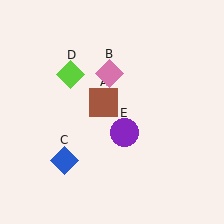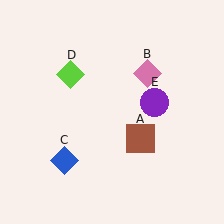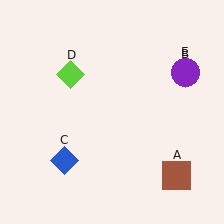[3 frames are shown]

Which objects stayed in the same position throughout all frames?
Blue diamond (object C) and lime diamond (object D) remained stationary.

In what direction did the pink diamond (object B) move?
The pink diamond (object B) moved right.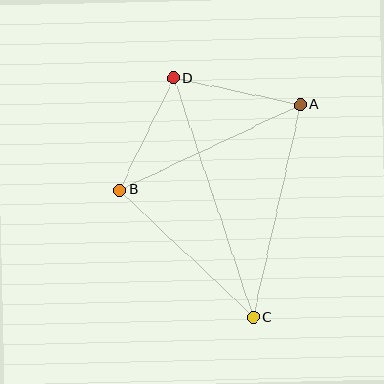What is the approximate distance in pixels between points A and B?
The distance between A and B is approximately 200 pixels.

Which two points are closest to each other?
Points B and D are closest to each other.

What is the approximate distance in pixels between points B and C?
The distance between B and C is approximately 185 pixels.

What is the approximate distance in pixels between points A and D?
The distance between A and D is approximately 129 pixels.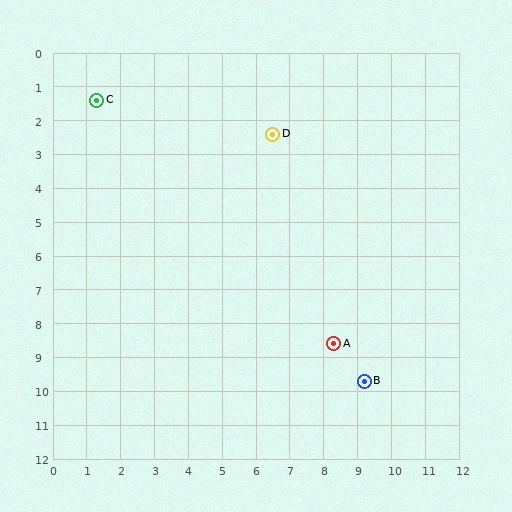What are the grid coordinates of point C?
Point C is at approximately (1.3, 1.4).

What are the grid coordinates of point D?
Point D is at approximately (6.5, 2.4).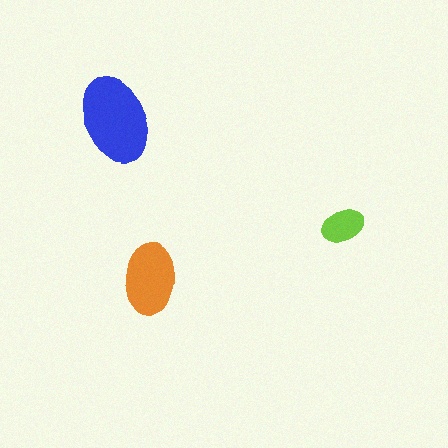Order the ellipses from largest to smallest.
the blue one, the orange one, the lime one.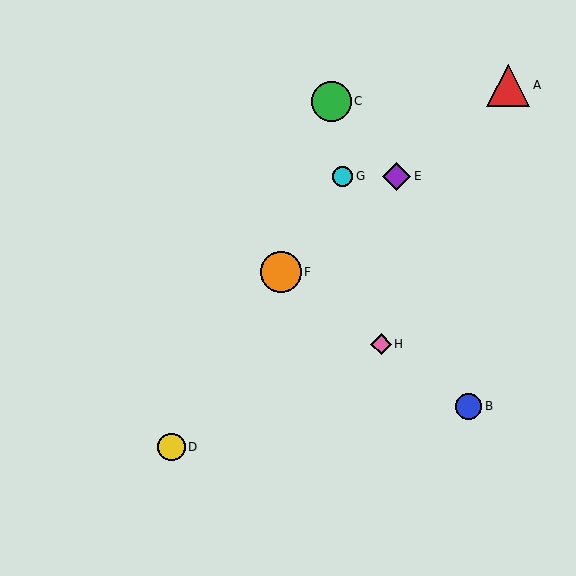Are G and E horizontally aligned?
Yes, both are at y≈176.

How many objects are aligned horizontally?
2 objects (E, G) are aligned horizontally.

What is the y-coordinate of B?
Object B is at y≈406.